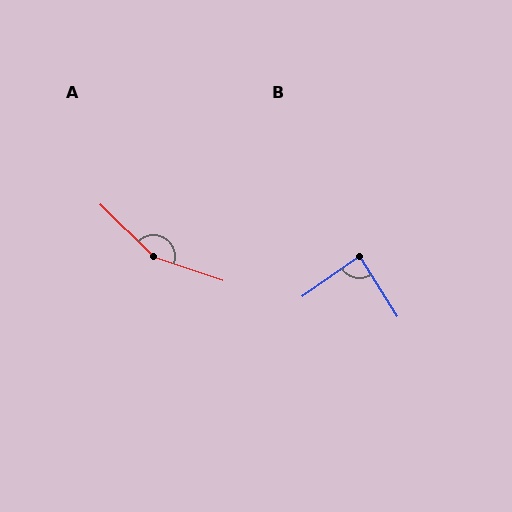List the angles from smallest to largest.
B (87°), A (154°).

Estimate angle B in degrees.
Approximately 87 degrees.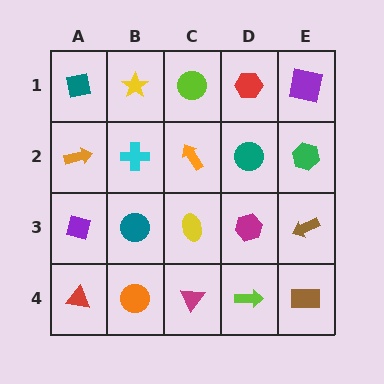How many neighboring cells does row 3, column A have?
3.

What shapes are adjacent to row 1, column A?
An orange arrow (row 2, column A), a yellow star (row 1, column B).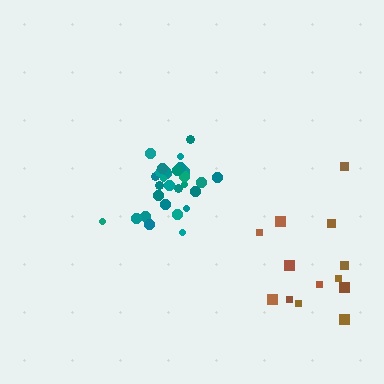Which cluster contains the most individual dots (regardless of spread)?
Teal (30).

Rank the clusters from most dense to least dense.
teal, brown.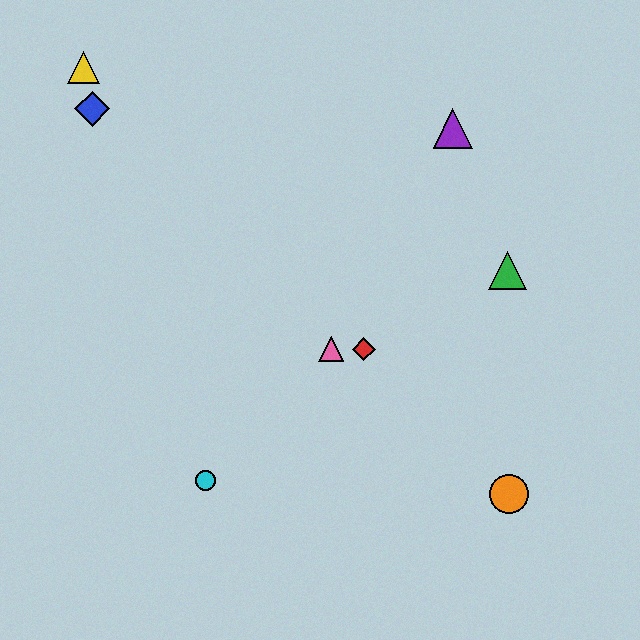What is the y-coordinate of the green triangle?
The green triangle is at y≈271.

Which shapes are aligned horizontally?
The red diamond, the pink triangle are aligned horizontally.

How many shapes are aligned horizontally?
2 shapes (the red diamond, the pink triangle) are aligned horizontally.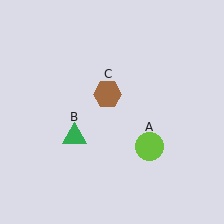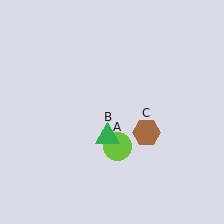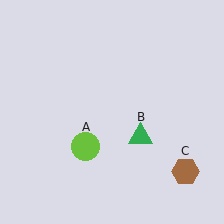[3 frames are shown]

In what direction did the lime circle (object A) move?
The lime circle (object A) moved left.